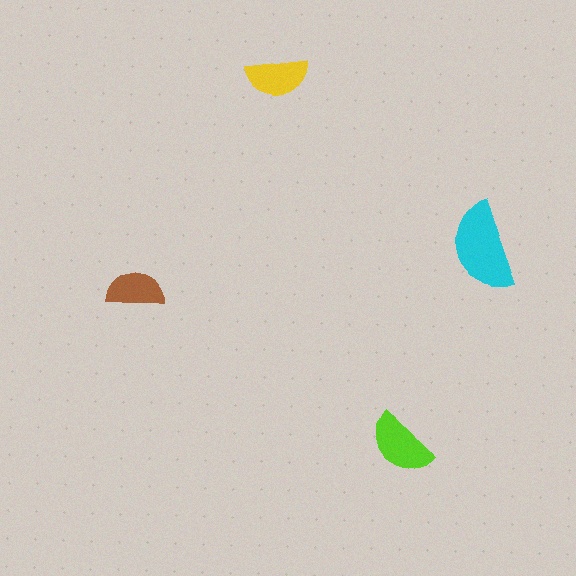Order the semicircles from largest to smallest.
the cyan one, the lime one, the yellow one, the brown one.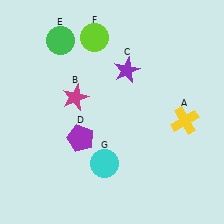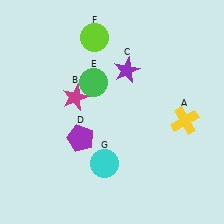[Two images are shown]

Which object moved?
The green circle (E) moved down.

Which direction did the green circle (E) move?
The green circle (E) moved down.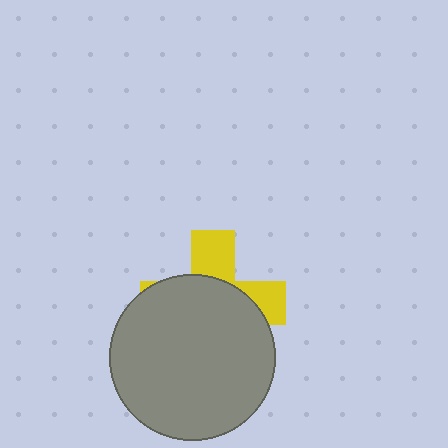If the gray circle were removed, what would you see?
You would see the complete yellow cross.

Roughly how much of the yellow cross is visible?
A small part of it is visible (roughly 33%).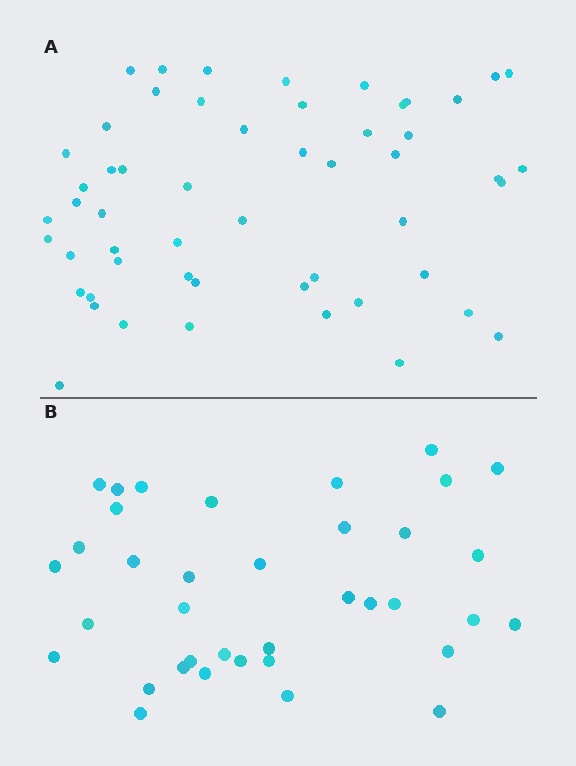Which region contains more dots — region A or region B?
Region A (the top region) has more dots.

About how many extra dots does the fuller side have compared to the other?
Region A has approximately 15 more dots than region B.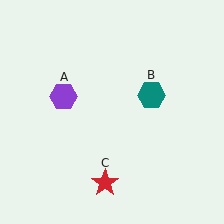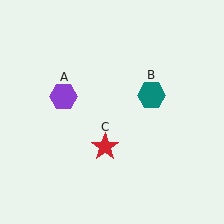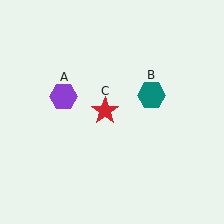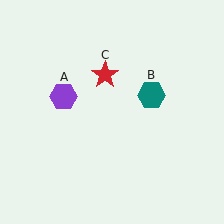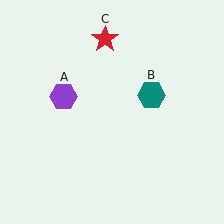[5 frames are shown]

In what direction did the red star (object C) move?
The red star (object C) moved up.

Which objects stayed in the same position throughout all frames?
Purple hexagon (object A) and teal hexagon (object B) remained stationary.